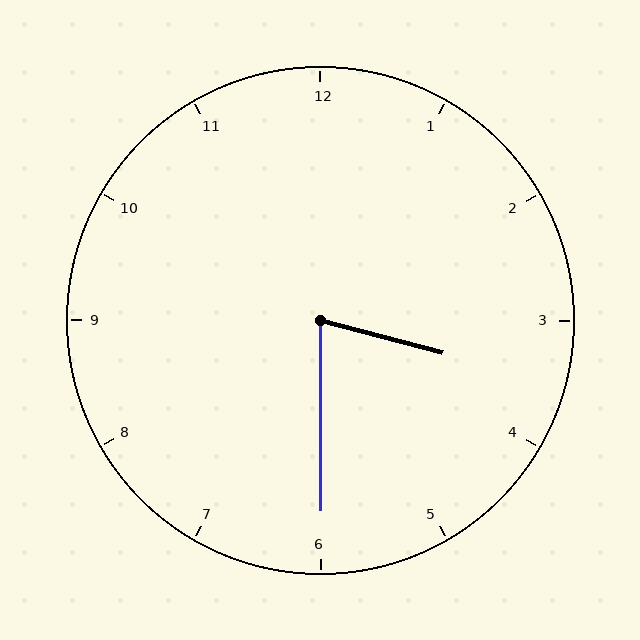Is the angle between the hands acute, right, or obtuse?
It is acute.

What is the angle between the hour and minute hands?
Approximately 75 degrees.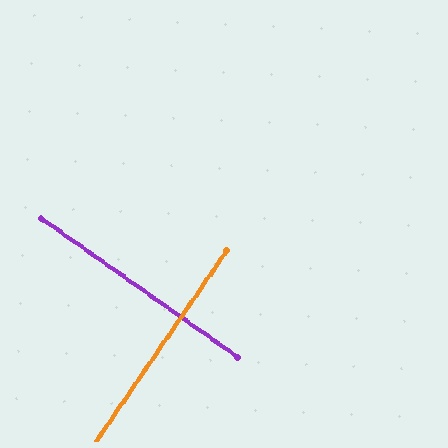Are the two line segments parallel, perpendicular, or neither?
Perpendicular — they meet at approximately 89°.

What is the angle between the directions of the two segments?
Approximately 89 degrees.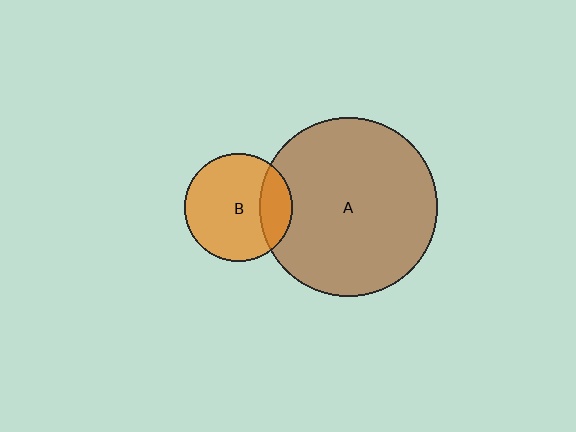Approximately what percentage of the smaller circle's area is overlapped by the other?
Approximately 20%.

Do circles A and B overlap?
Yes.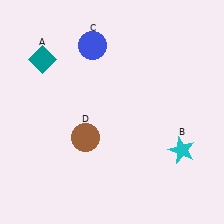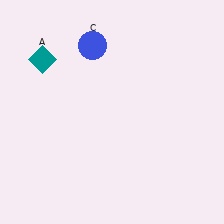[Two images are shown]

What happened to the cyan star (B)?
The cyan star (B) was removed in Image 2. It was in the bottom-right area of Image 1.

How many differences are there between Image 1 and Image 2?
There are 2 differences between the two images.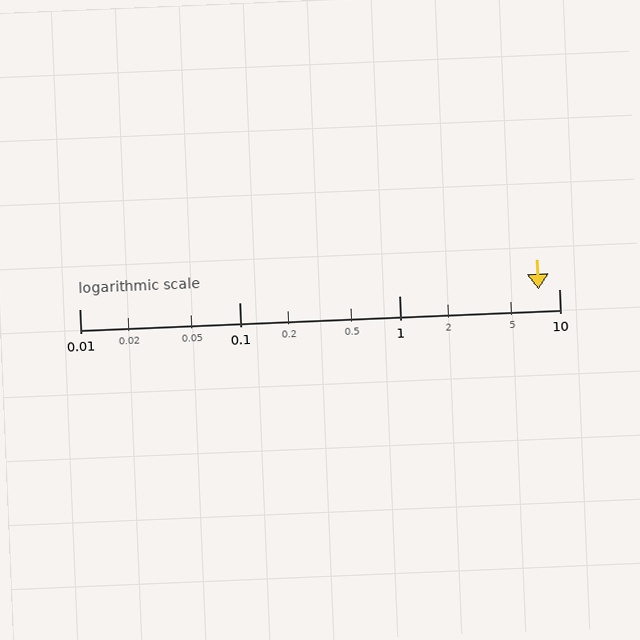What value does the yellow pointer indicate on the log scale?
The pointer indicates approximately 7.4.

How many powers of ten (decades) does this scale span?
The scale spans 3 decades, from 0.01 to 10.